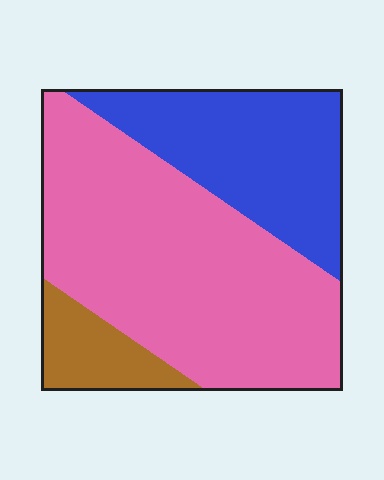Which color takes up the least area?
Brown, at roughly 10%.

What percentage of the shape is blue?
Blue covers around 30% of the shape.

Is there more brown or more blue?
Blue.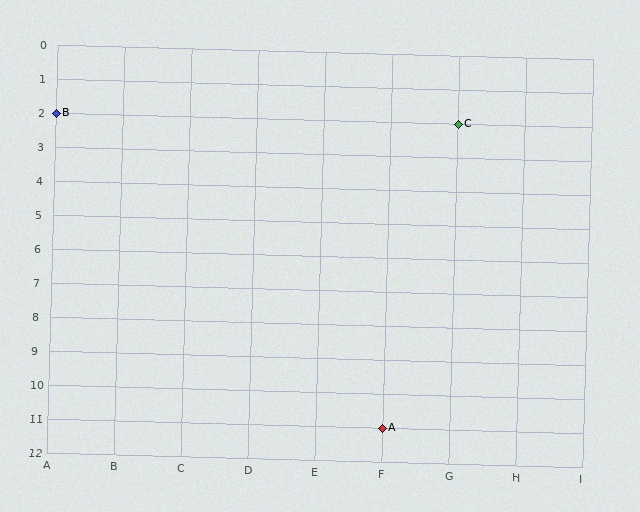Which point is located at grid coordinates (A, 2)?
Point B is at (A, 2).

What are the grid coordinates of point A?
Point A is at grid coordinates (F, 11).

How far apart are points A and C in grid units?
Points A and C are 1 column and 9 rows apart (about 9.1 grid units diagonally).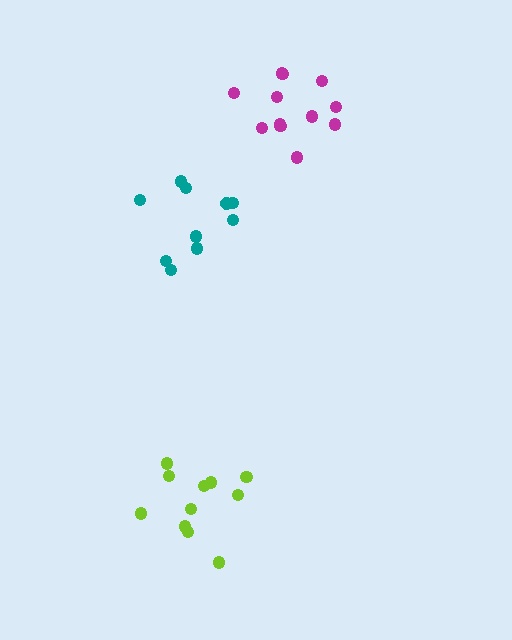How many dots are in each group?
Group 1: 12 dots, Group 2: 10 dots, Group 3: 11 dots (33 total).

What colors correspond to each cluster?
The clusters are colored: magenta, teal, lime.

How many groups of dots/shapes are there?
There are 3 groups.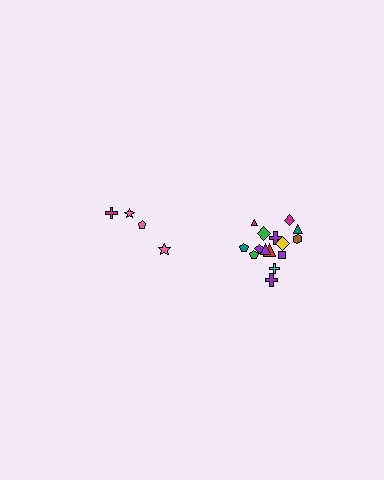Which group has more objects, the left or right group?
The right group.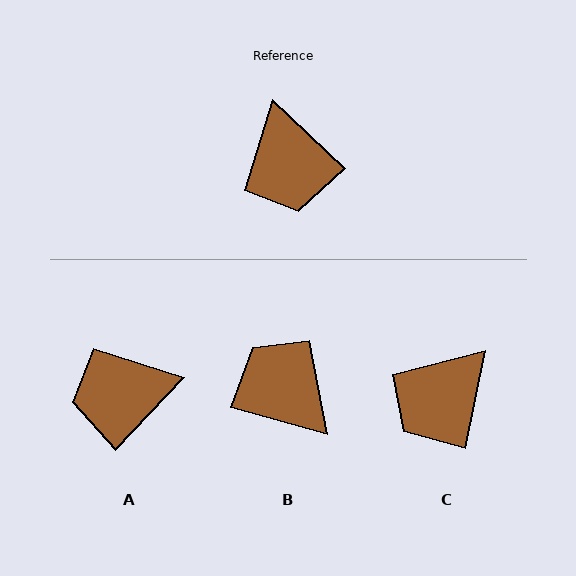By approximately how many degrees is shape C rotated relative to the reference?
Approximately 58 degrees clockwise.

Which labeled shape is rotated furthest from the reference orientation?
B, about 152 degrees away.